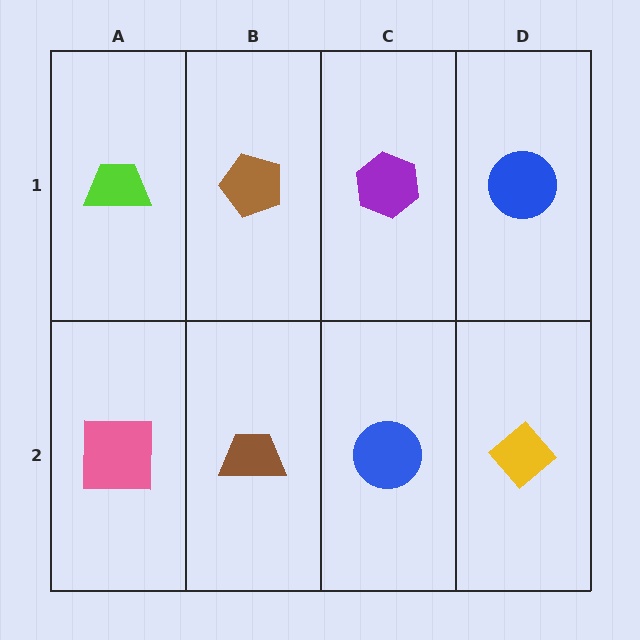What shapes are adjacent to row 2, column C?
A purple hexagon (row 1, column C), a brown trapezoid (row 2, column B), a yellow diamond (row 2, column D).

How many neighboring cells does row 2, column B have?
3.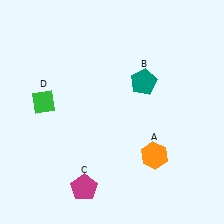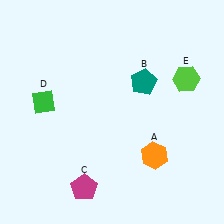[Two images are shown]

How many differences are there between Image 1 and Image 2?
There is 1 difference between the two images.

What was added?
A lime hexagon (E) was added in Image 2.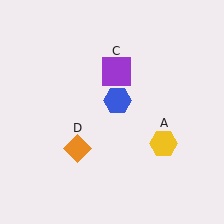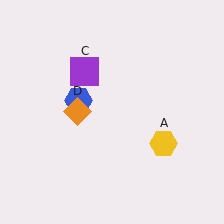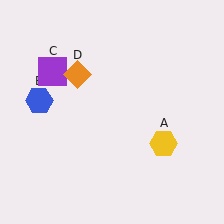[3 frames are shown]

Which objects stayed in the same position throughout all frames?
Yellow hexagon (object A) remained stationary.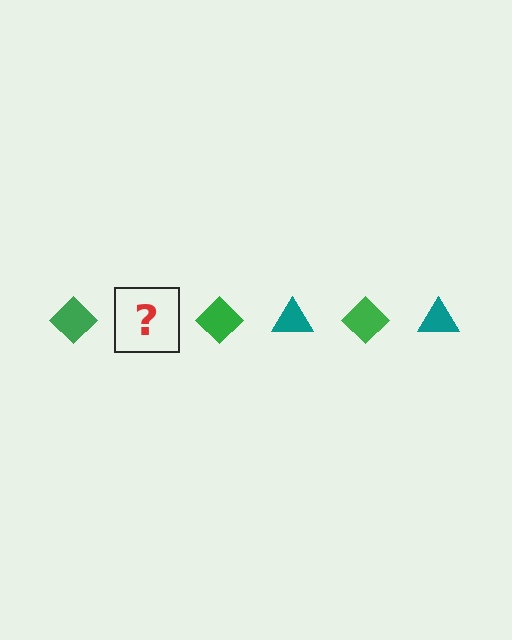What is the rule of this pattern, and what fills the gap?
The rule is that the pattern alternates between green diamond and teal triangle. The gap should be filled with a teal triangle.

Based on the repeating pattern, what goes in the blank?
The blank should be a teal triangle.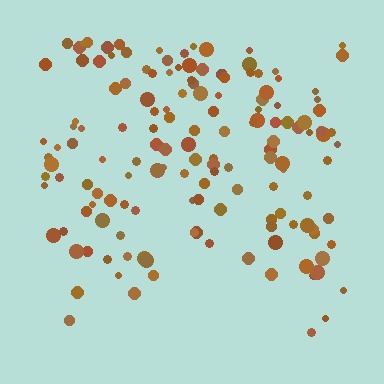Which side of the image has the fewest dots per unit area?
The bottom.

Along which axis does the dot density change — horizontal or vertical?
Vertical.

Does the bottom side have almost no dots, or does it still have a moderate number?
Still a moderate number, just noticeably fewer than the top.